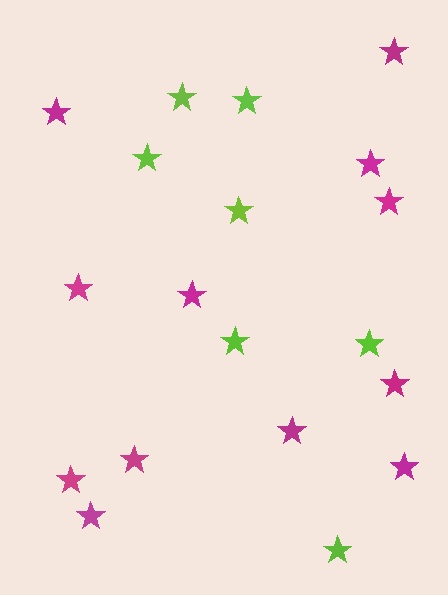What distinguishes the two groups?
There are 2 groups: one group of lime stars (7) and one group of magenta stars (12).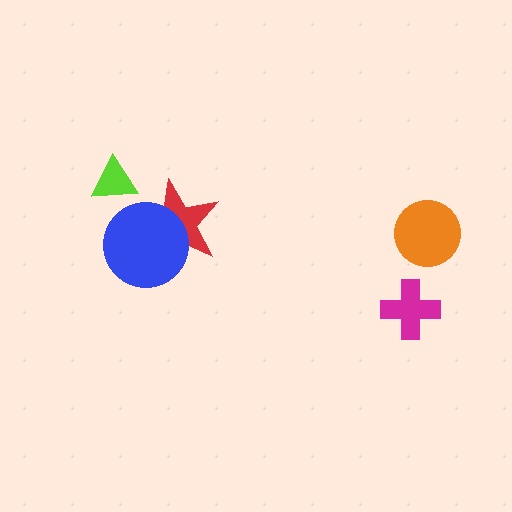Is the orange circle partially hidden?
No, no other shape covers it.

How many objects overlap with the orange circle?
0 objects overlap with the orange circle.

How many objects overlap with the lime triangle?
0 objects overlap with the lime triangle.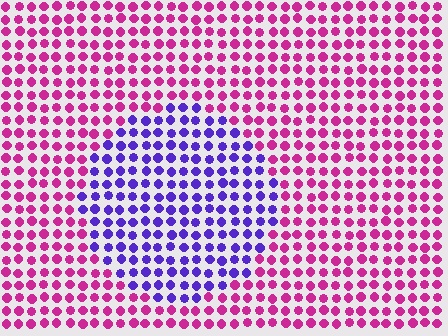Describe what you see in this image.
The image is filled with small magenta elements in a uniform arrangement. A circle-shaped region is visible where the elements are tinted to a slightly different hue, forming a subtle color boundary.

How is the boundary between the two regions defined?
The boundary is defined purely by a slight shift in hue (about 62 degrees). Spacing, size, and orientation are identical on both sides.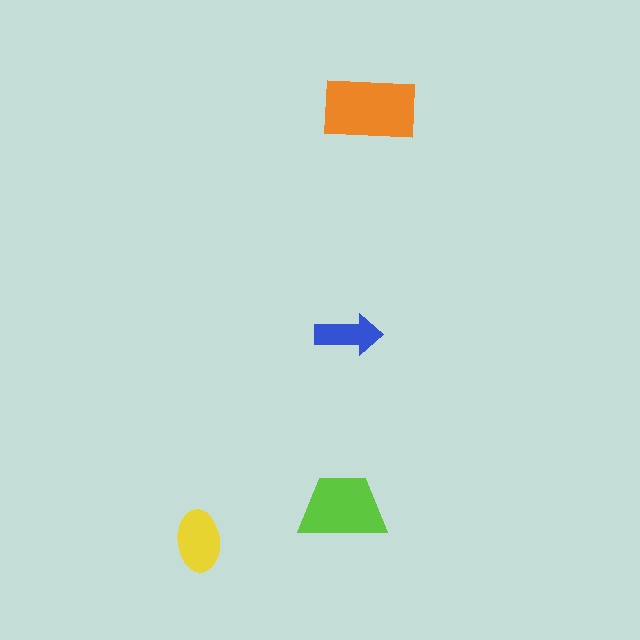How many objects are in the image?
There are 4 objects in the image.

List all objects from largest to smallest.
The orange rectangle, the lime trapezoid, the yellow ellipse, the blue arrow.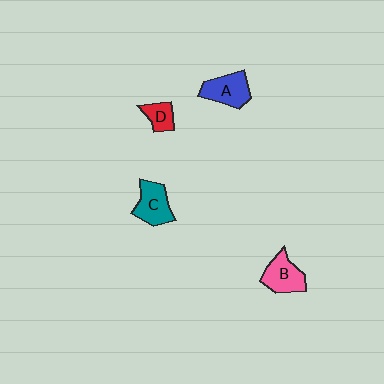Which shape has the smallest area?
Shape D (red).